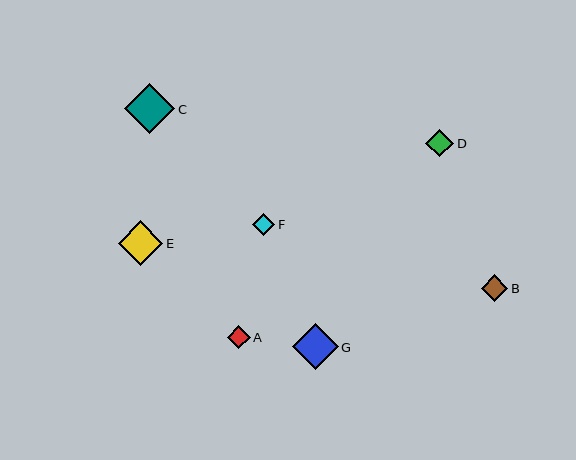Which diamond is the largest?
Diamond C is the largest with a size of approximately 50 pixels.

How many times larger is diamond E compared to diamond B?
Diamond E is approximately 1.7 times the size of diamond B.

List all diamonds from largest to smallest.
From largest to smallest: C, G, E, D, B, A, F.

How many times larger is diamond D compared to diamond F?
Diamond D is approximately 1.3 times the size of diamond F.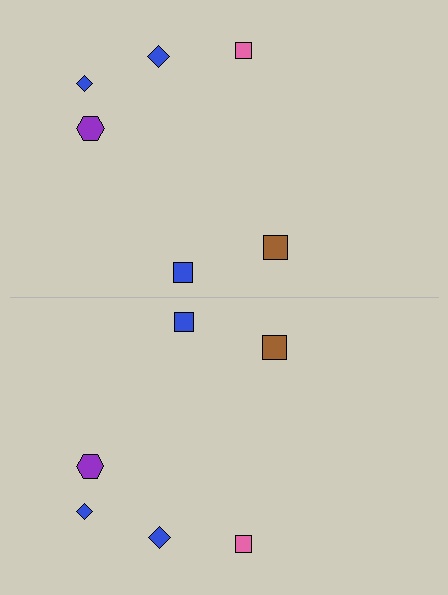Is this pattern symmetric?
Yes, this pattern has bilateral (reflection) symmetry.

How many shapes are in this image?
There are 12 shapes in this image.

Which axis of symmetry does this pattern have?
The pattern has a horizontal axis of symmetry running through the center of the image.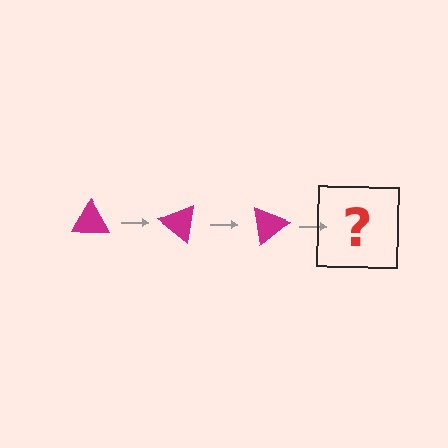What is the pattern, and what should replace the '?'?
The pattern is that the triangle rotates 40 degrees each step. The '?' should be a magenta triangle rotated 120 degrees.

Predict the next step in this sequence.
The next step is a magenta triangle rotated 120 degrees.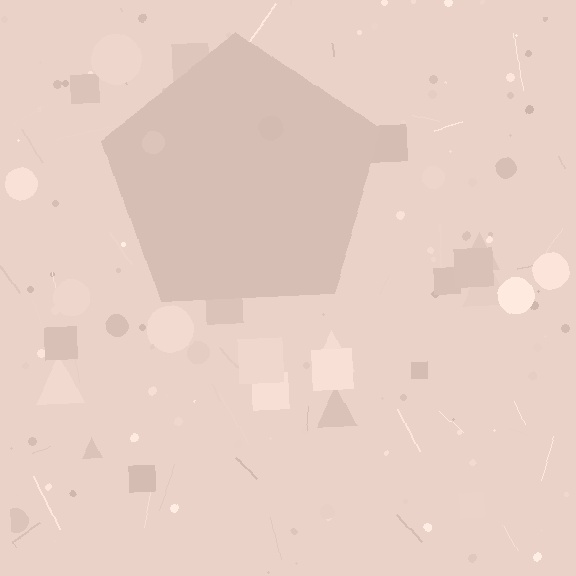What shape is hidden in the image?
A pentagon is hidden in the image.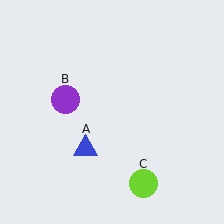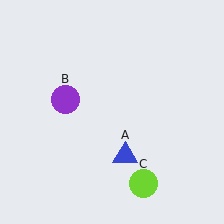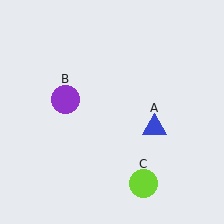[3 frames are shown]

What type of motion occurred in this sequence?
The blue triangle (object A) rotated counterclockwise around the center of the scene.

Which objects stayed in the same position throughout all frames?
Purple circle (object B) and lime circle (object C) remained stationary.